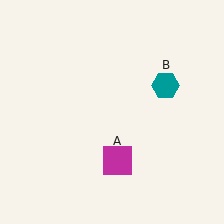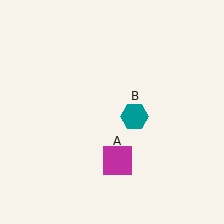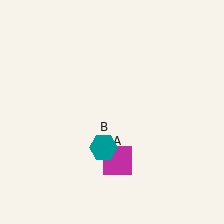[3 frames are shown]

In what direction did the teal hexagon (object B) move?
The teal hexagon (object B) moved down and to the left.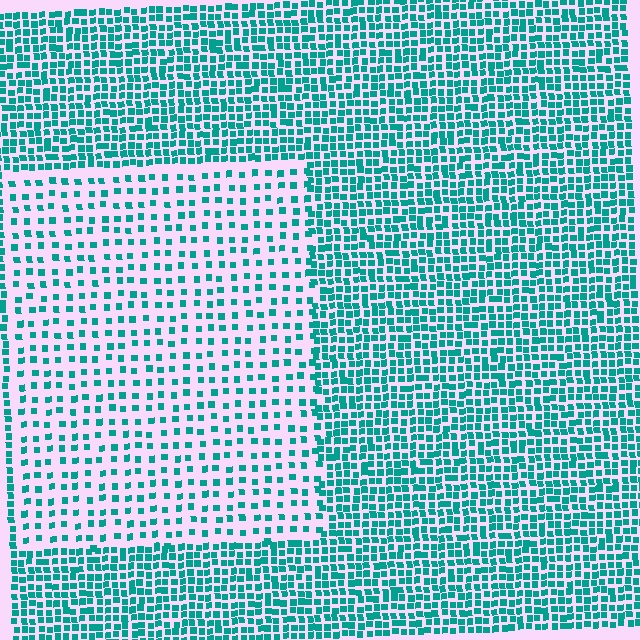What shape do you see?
I see a rectangle.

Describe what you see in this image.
The image contains small teal elements arranged at two different densities. A rectangle-shaped region is visible where the elements are less densely packed than the surrounding area.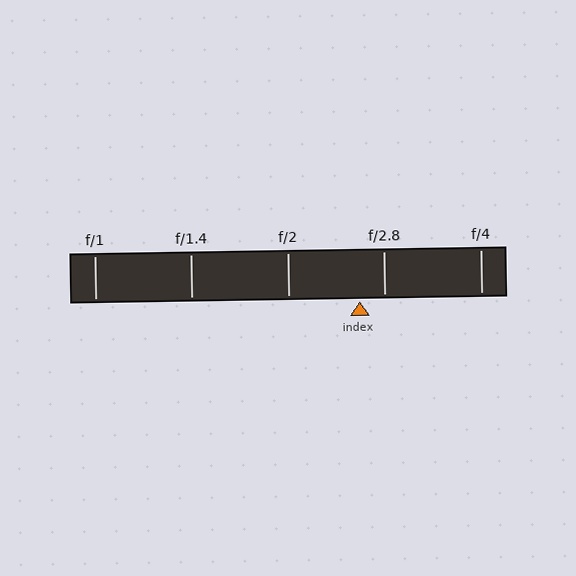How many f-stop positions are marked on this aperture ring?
There are 5 f-stop positions marked.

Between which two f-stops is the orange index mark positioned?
The index mark is between f/2 and f/2.8.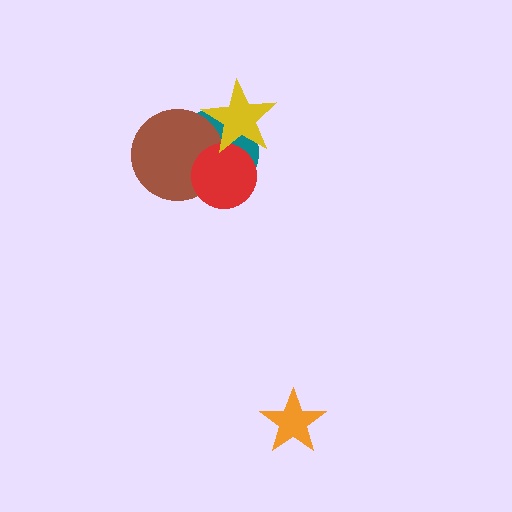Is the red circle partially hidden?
Yes, it is partially covered by another shape.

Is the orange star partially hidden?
No, no other shape covers it.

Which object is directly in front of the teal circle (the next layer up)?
The brown circle is directly in front of the teal circle.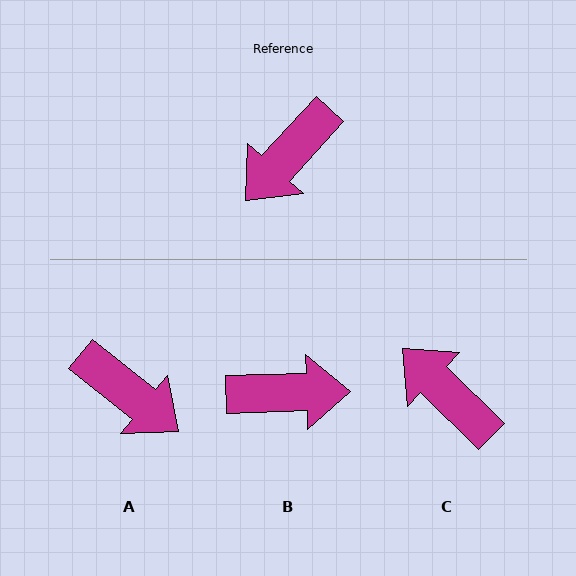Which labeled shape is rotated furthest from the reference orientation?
B, about 134 degrees away.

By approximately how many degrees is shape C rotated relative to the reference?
Approximately 92 degrees clockwise.